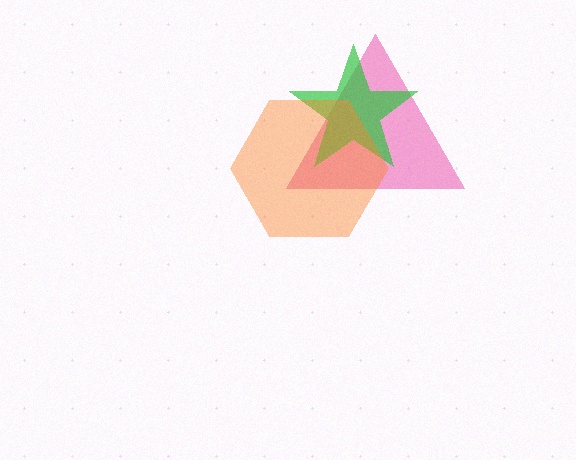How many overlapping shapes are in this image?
There are 3 overlapping shapes in the image.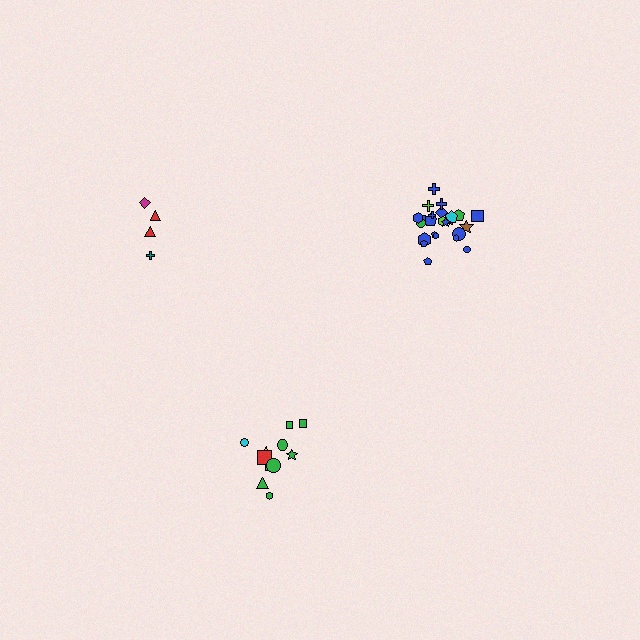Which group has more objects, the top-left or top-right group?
The top-right group.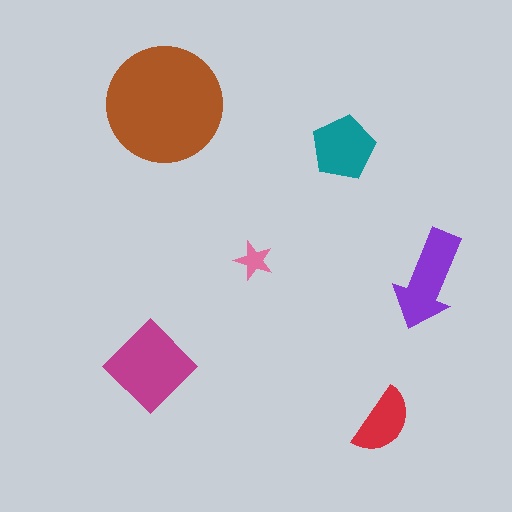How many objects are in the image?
There are 6 objects in the image.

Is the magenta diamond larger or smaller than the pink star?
Larger.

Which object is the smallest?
The pink star.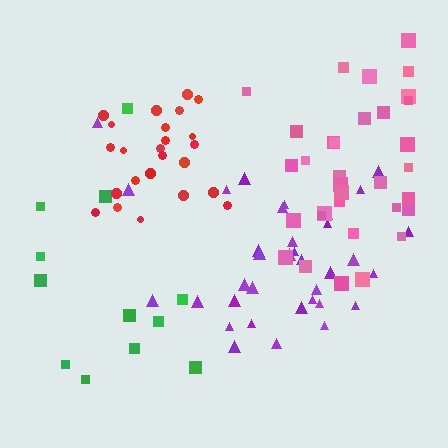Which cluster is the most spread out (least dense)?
Green.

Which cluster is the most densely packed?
Red.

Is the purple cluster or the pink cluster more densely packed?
Purple.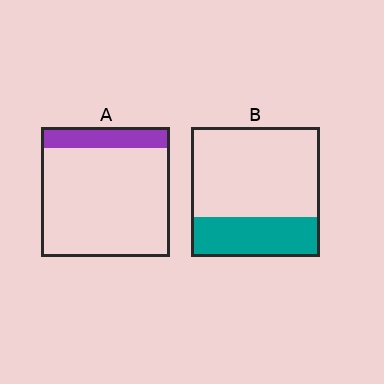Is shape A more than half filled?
No.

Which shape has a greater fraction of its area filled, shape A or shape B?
Shape B.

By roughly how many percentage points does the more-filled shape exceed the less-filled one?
By roughly 15 percentage points (B over A).